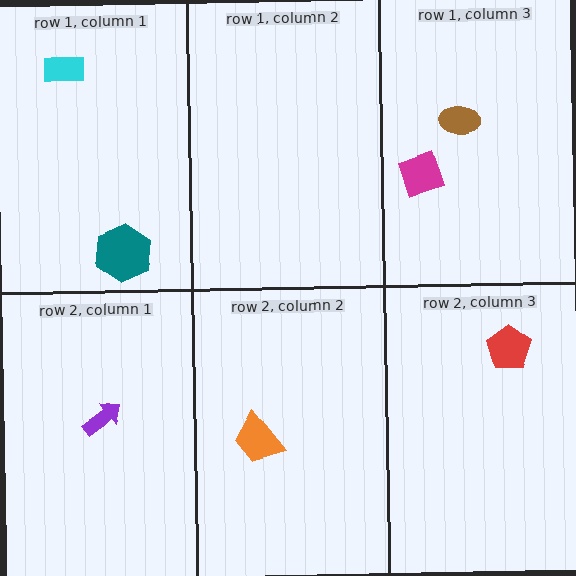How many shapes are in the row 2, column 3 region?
1.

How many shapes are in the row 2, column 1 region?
1.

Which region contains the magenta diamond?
The row 1, column 3 region.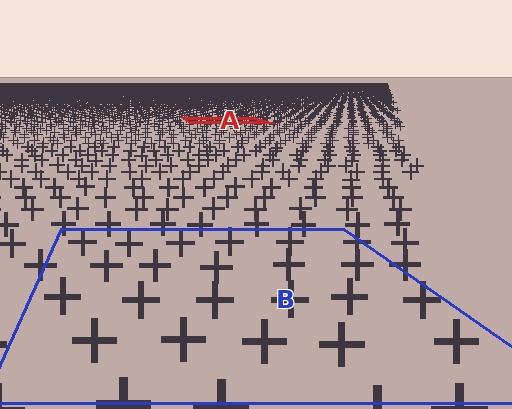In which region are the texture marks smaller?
The texture marks are smaller in region A, because it is farther away.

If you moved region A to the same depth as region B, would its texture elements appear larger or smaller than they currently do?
They would appear larger. At a closer depth, the same texture elements are projected at a bigger on-screen size.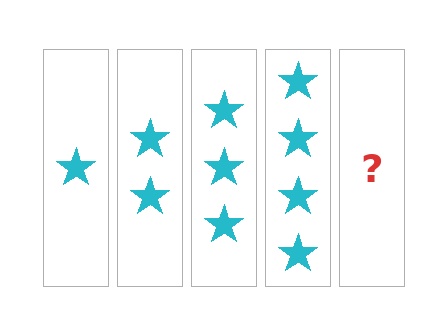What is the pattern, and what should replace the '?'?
The pattern is that each step adds one more star. The '?' should be 5 stars.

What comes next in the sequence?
The next element should be 5 stars.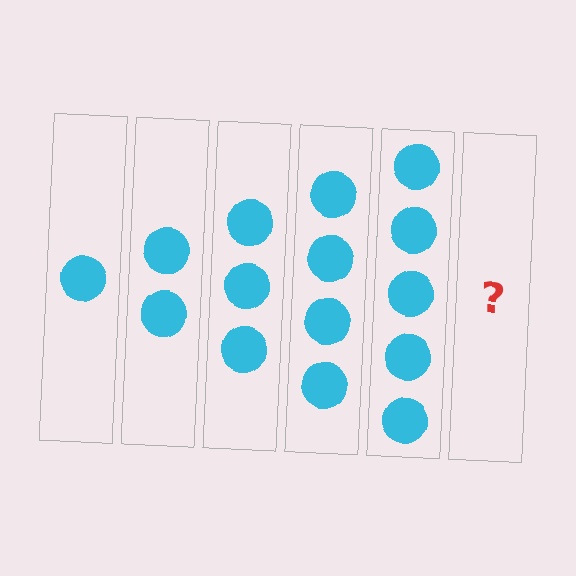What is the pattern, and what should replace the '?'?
The pattern is that each step adds one more circle. The '?' should be 6 circles.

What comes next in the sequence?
The next element should be 6 circles.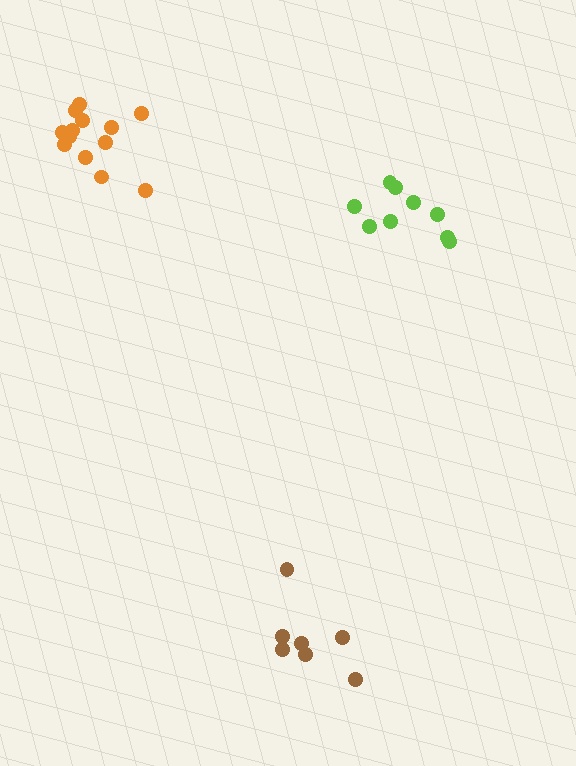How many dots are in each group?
Group 1: 9 dots, Group 2: 13 dots, Group 3: 7 dots (29 total).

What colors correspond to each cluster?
The clusters are colored: lime, orange, brown.